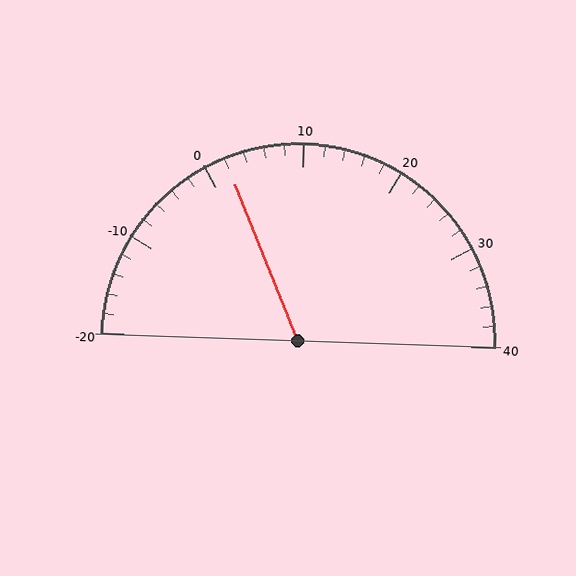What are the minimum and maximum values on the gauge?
The gauge ranges from -20 to 40.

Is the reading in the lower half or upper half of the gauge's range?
The reading is in the lower half of the range (-20 to 40).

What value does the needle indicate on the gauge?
The needle indicates approximately 2.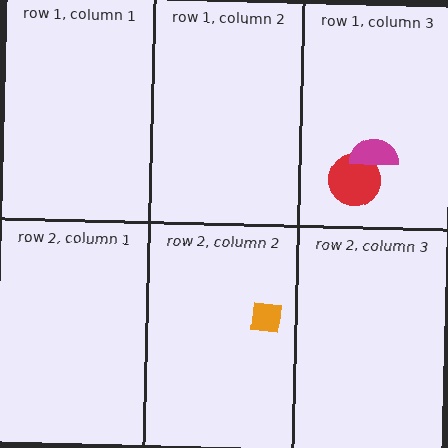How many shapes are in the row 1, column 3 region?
2.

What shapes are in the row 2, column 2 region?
The orange square.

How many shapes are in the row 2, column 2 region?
1.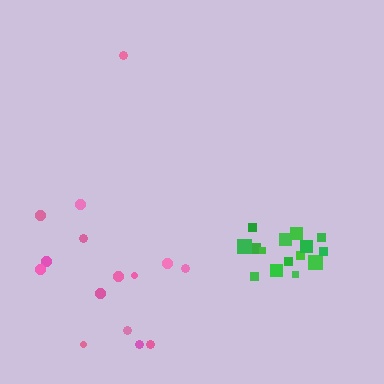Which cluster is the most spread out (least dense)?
Pink.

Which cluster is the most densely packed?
Green.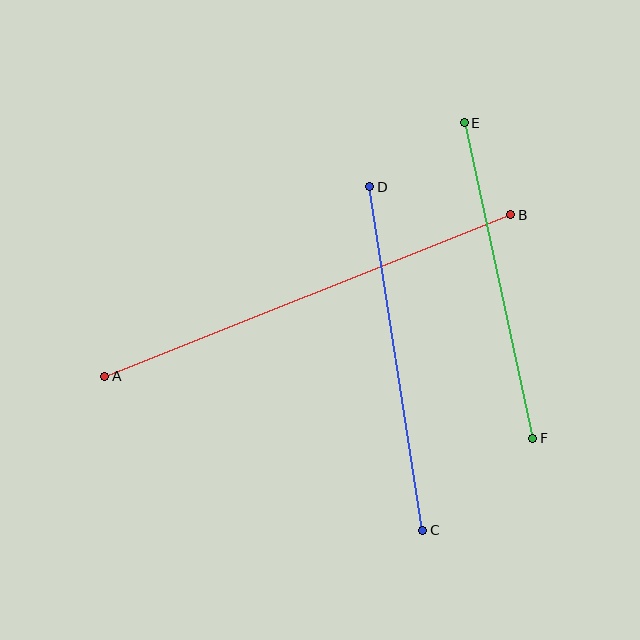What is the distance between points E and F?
The distance is approximately 323 pixels.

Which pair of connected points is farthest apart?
Points A and B are farthest apart.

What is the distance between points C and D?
The distance is approximately 347 pixels.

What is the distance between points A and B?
The distance is approximately 437 pixels.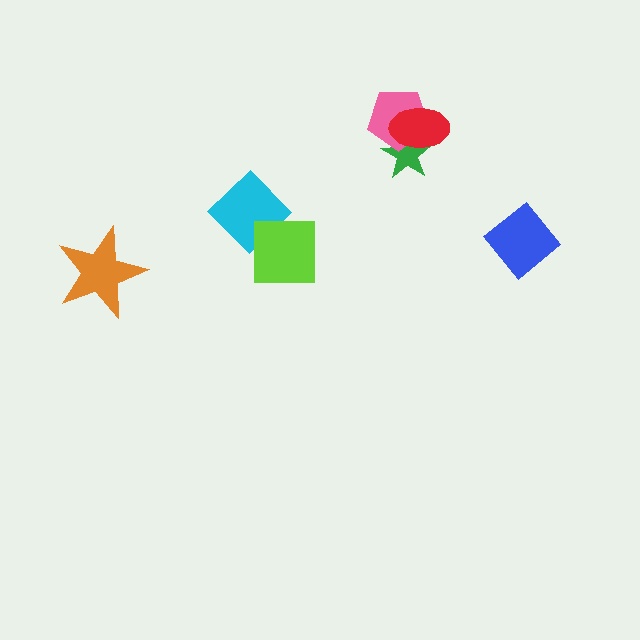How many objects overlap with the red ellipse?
2 objects overlap with the red ellipse.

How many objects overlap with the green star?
2 objects overlap with the green star.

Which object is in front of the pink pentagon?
The red ellipse is in front of the pink pentagon.